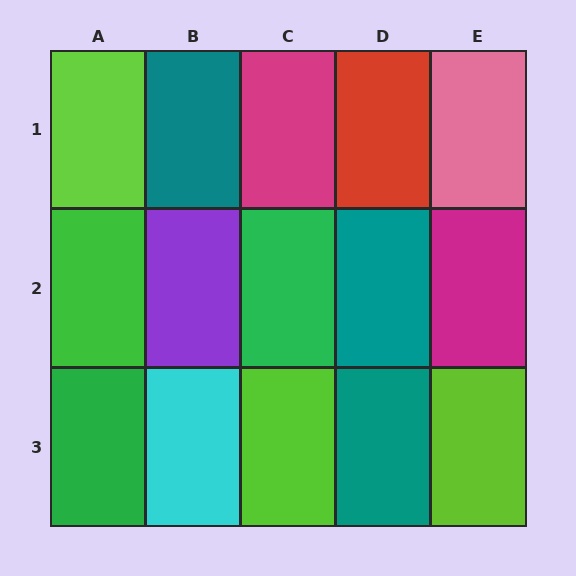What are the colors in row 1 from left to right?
Lime, teal, magenta, red, pink.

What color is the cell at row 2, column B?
Purple.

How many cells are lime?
3 cells are lime.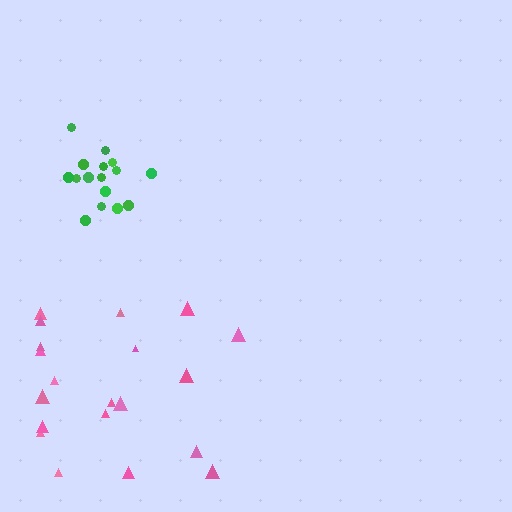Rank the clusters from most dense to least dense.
green, pink.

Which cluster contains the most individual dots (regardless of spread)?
Pink (20).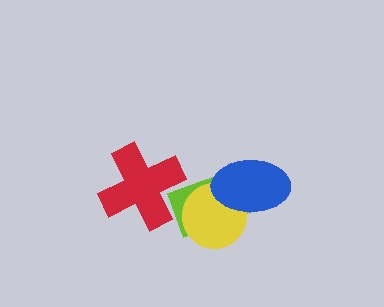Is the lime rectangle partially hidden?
Yes, it is partially covered by another shape.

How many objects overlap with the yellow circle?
2 objects overlap with the yellow circle.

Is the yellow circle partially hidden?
Yes, it is partially covered by another shape.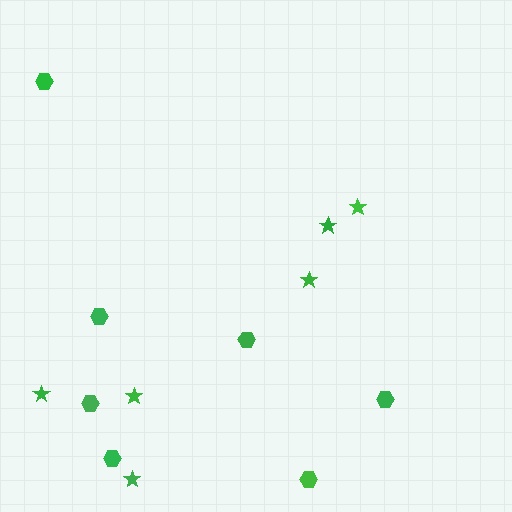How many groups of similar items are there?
There are 2 groups: one group of hexagons (7) and one group of stars (6).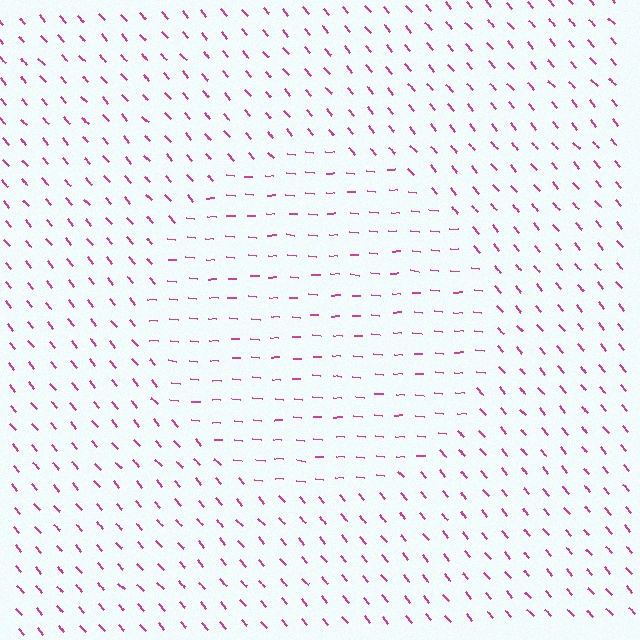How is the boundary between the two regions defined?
The boundary is defined purely by a change in line orientation (approximately 45 degrees difference). All lines are the same color and thickness.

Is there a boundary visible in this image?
Yes, there is a texture boundary formed by a change in line orientation.